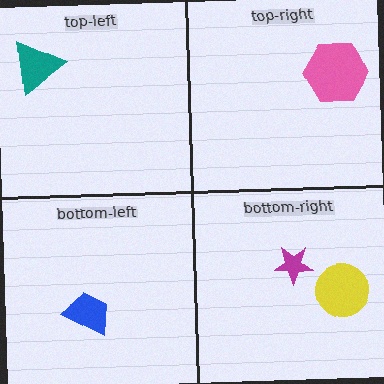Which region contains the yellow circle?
The bottom-right region.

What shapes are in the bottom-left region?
The blue trapezoid.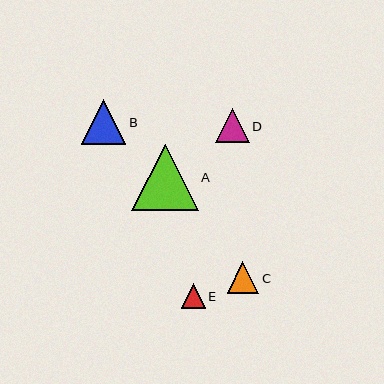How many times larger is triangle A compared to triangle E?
Triangle A is approximately 2.8 times the size of triangle E.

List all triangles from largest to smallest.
From largest to smallest: A, B, D, C, E.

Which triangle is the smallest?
Triangle E is the smallest with a size of approximately 24 pixels.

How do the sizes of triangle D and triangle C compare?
Triangle D and triangle C are approximately the same size.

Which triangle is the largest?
Triangle A is the largest with a size of approximately 67 pixels.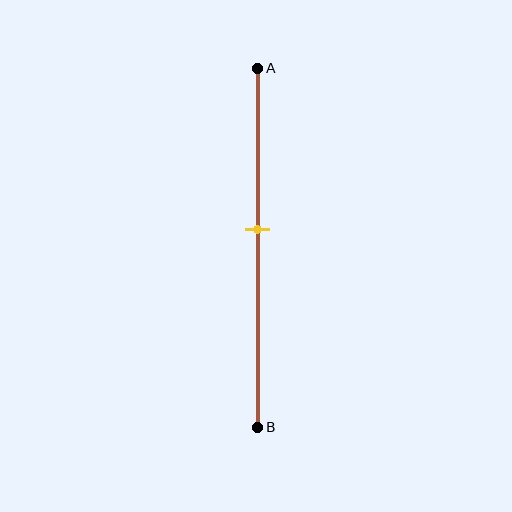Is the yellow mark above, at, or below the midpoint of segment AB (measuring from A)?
The yellow mark is above the midpoint of segment AB.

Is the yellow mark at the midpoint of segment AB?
No, the mark is at about 45% from A, not at the 50% midpoint.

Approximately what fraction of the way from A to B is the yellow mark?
The yellow mark is approximately 45% of the way from A to B.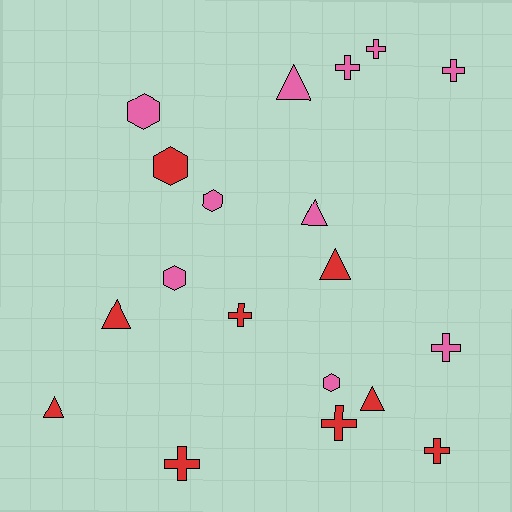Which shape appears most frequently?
Cross, with 8 objects.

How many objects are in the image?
There are 19 objects.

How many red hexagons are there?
There is 1 red hexagon.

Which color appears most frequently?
Pink, with 10 objects.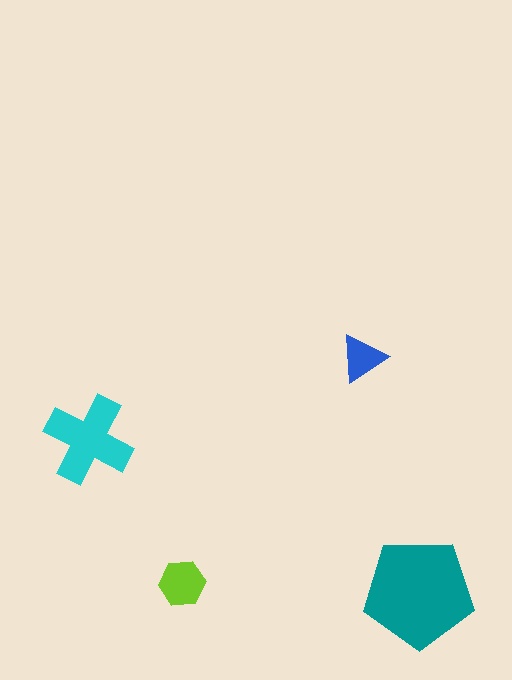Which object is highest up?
The blue triangle is topmost.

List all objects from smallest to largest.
The blue triangle, the lime hexagon, the cyan cross, the teal pentagon.